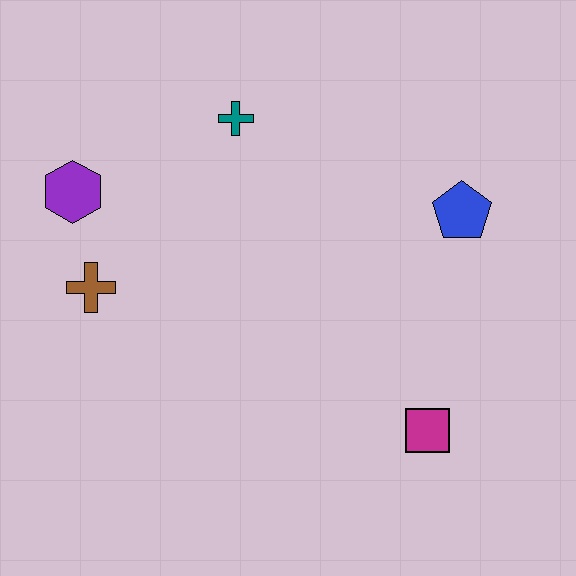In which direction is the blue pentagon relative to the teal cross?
The blue pentagon is to the right of the teal cross.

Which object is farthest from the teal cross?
The magenta square is farthest from the teal cross.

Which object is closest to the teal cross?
The purple hexagon is closest to the teal cross.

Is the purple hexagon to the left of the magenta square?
Yes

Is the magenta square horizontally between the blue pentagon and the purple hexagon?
Yes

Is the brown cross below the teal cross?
Yes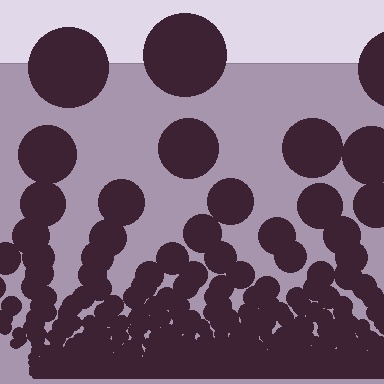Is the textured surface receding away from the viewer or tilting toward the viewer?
The surface appears to tilt toward the viewer. Texture elements get larger and sparser toward the top.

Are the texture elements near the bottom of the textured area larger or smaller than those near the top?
Smaller. The gradient is inverted — elements near the bottom are smaller and denser.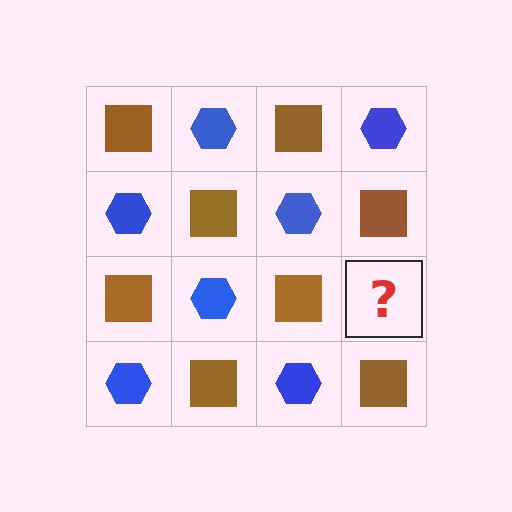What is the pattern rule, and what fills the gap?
The rule is that it alternates brown square and blue hexagon in a checkerboard pattern. The gap should be filled with a blue hexagon.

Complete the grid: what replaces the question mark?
The question mark should be replaced with a blue hexagon.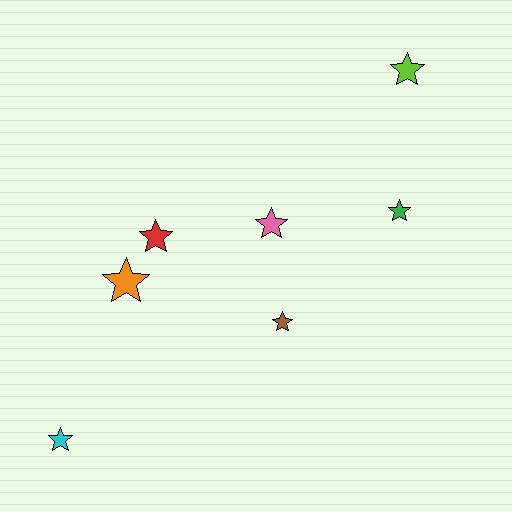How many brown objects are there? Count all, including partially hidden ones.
There is 1 brown object.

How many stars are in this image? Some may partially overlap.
There are 7 stars.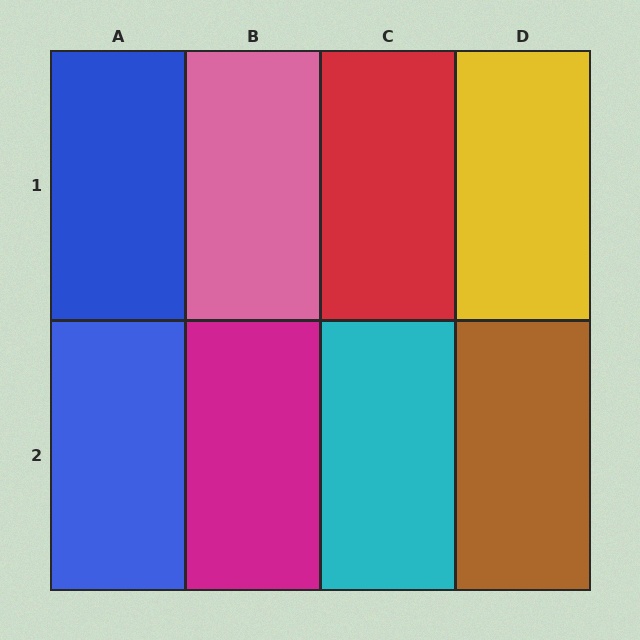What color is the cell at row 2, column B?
Magenta.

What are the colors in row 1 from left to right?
Blue, pink, red, yellow.